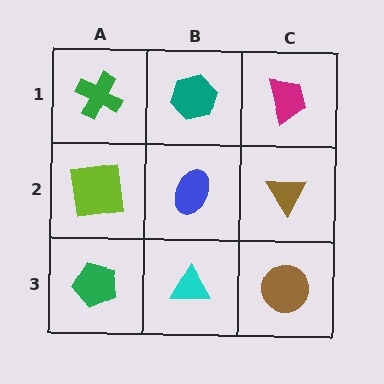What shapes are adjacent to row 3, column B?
A blue ellipse (row 2, column B), a green pentagon (row 3, column A), a brown circle (row 3, column C).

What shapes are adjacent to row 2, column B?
A teal hexagon (row 1, column B), a cyan triangle (row 3, column B), a lime square (row 2, column A), a brown triangle (row 2, column C).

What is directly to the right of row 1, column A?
A teal hexagon.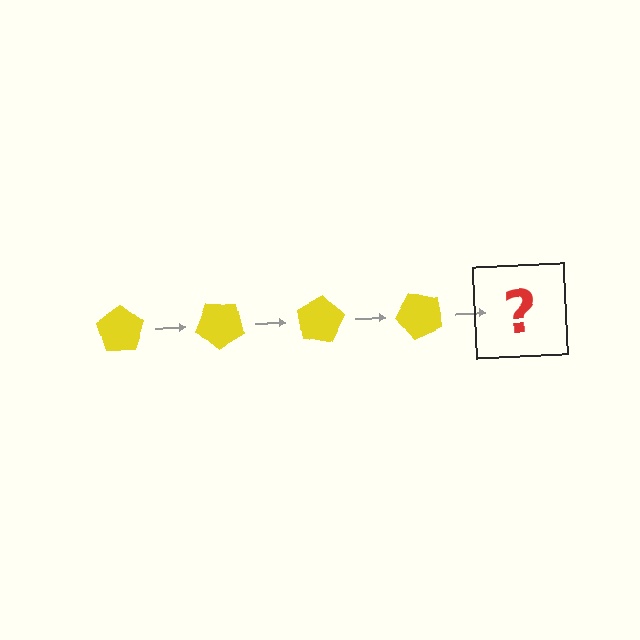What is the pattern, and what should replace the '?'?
The pattern is that the pentagon rotates 40 degrees each step. The '?' should be a yellow pentagon rotated 160 degrees.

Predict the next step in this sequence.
The next step is a yellow pentagon rotated 160 degrees.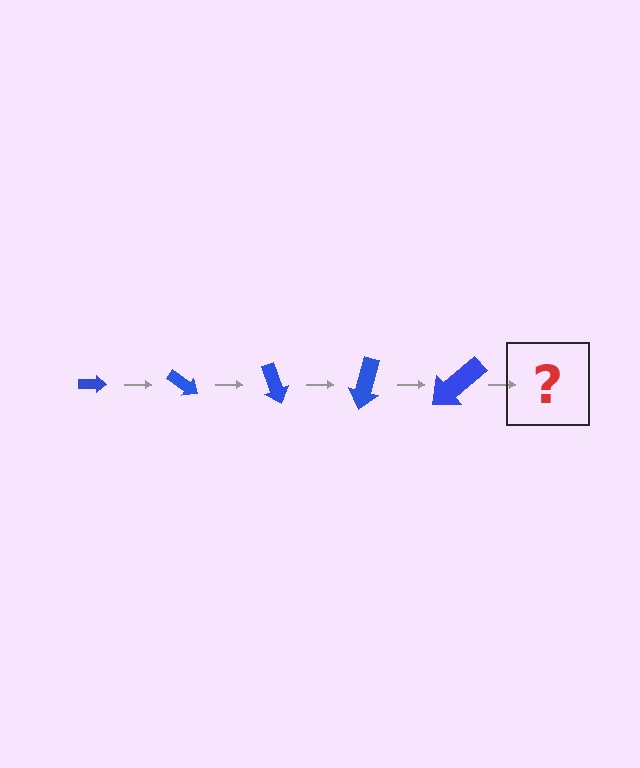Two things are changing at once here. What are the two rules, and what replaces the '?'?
The two rules are that the arrow grows larger each step and it rotates 35 degrees each step. The '?' should be an arrow, larger than the previous one and rotated 175 degrees from the start.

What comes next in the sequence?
The next element should be an arrow, larger than the previous one and rotated 175 degrees from the start.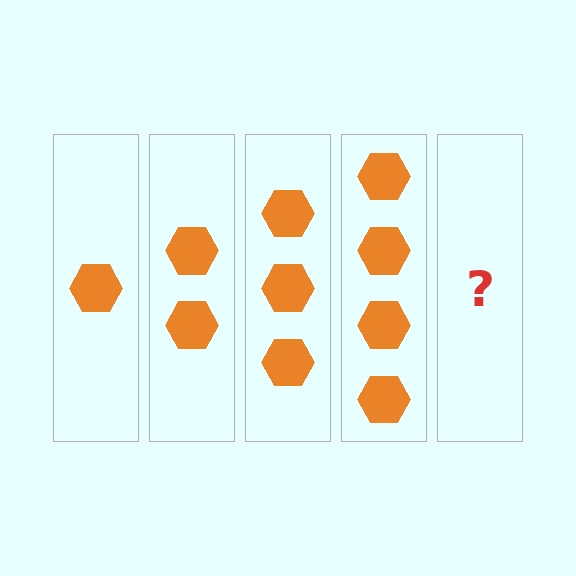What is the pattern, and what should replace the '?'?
The pattern is that each step adds one more hexagon. The '?' should be 5 hexagons.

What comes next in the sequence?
The next element should be 5 hexagons.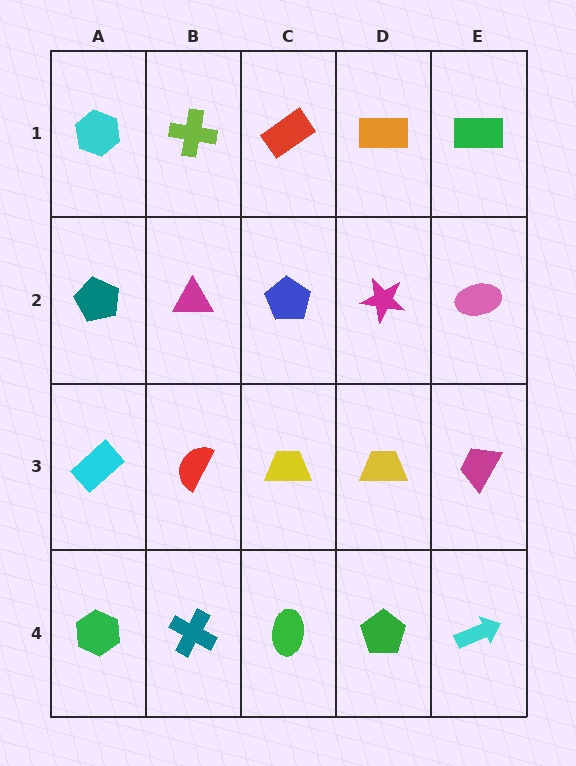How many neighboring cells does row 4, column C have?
3.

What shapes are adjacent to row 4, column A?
A cyan rectangle (row 3, column A), a teal cross (row 4, column B).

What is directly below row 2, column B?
A red semicircle.